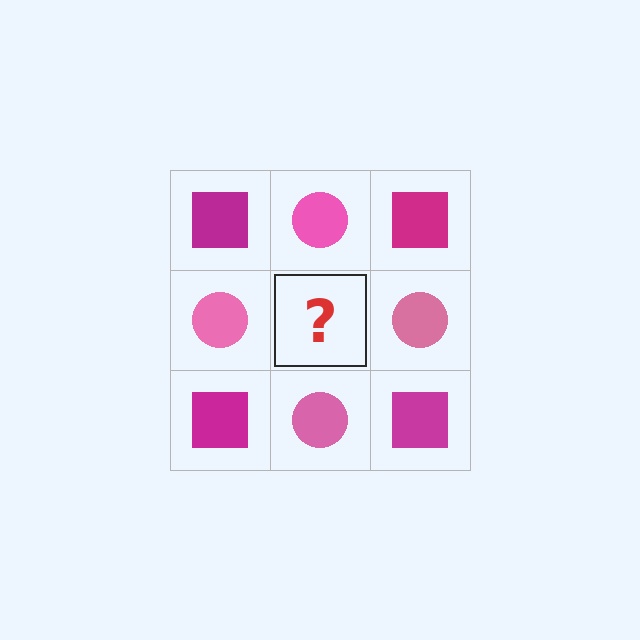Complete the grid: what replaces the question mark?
The question mark should be replaced with a magenta square.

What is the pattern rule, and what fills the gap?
The rule is that it alternates magenta square and pink circle in a checkerboard pattern. The gap should be filled with a magenta square.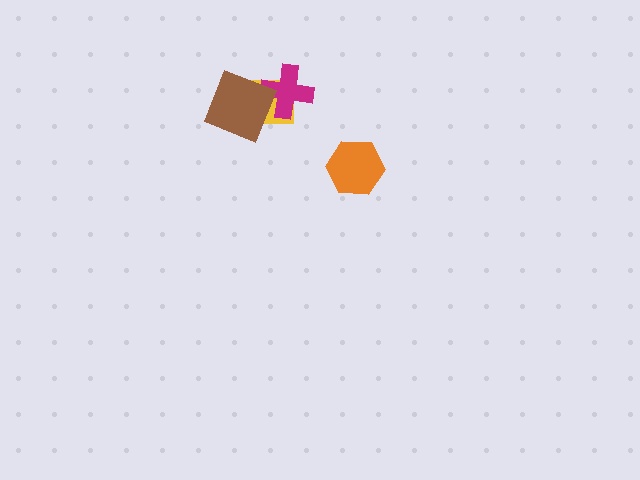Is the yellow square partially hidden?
Yes, it is partially covered by another shape.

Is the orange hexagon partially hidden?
No, no other shape covers it.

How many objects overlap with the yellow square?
2 objects overlap with the yellow square.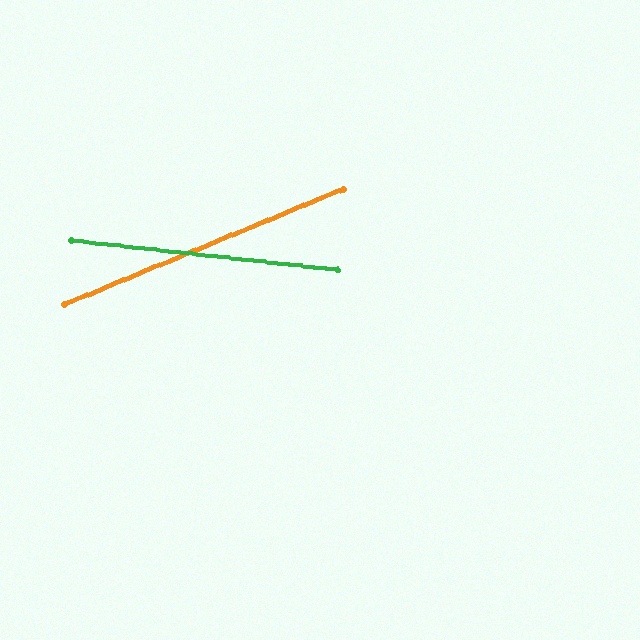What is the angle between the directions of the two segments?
Approximately 29 degrees.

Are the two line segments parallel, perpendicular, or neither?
Neither parallel nor perpendicular — they differ by about 29°.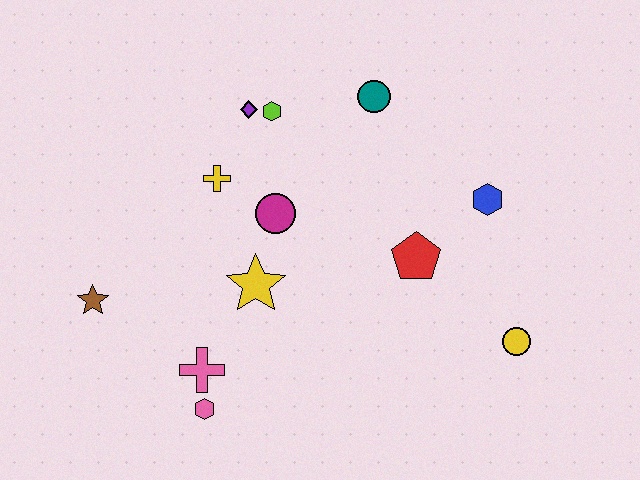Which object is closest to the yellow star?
The magenta circle is closest to the yellow star.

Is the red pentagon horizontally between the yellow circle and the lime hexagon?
Yes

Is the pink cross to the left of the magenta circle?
Yes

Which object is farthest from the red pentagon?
The brown star is farthest from the red pentagon.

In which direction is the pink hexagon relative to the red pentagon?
The pink hexagon is to the left of the red pentagon.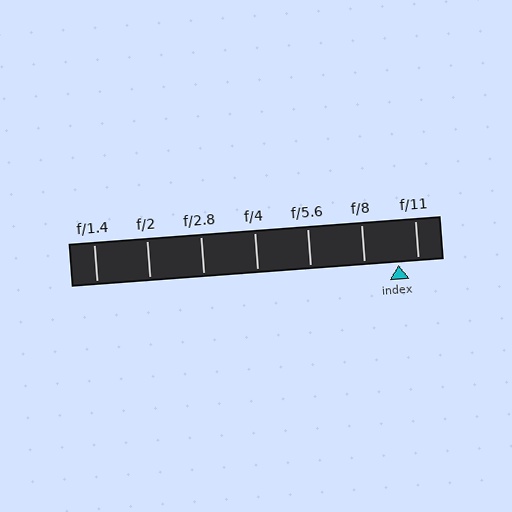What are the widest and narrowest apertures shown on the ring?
The widest aperture shown is f/1.4 and the narrowest is f/11.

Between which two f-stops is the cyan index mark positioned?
The index mark is between f/8 and f/11.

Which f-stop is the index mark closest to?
The index mark is closest to f/11.